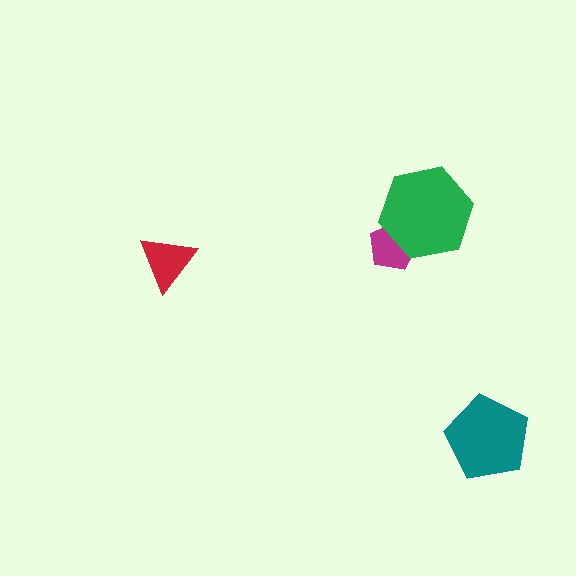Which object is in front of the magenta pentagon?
The green hexagon is in front of the magenta pentagon.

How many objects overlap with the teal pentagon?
0 objects overlap with the teal pentagon.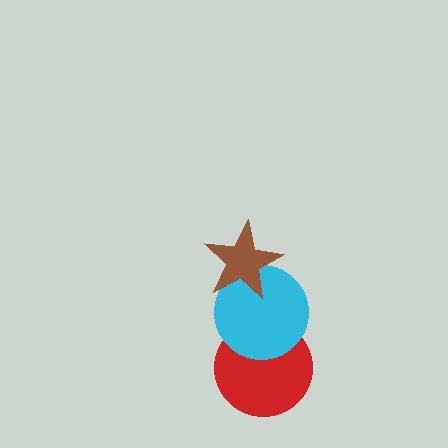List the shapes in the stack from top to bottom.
From top to bottom: the brown star, the cyan circle, the red circle.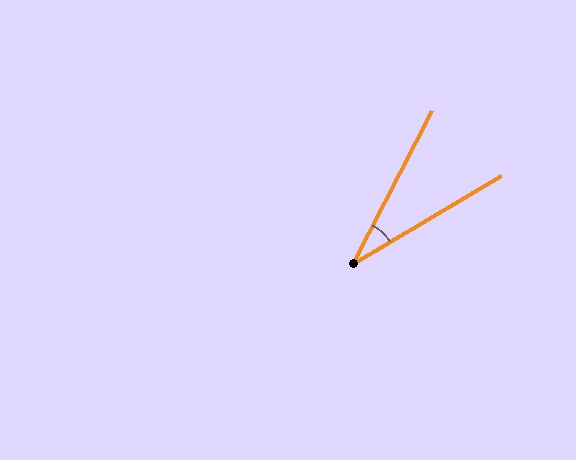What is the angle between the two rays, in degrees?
Approximately 32 degrees.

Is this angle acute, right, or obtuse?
It is acute.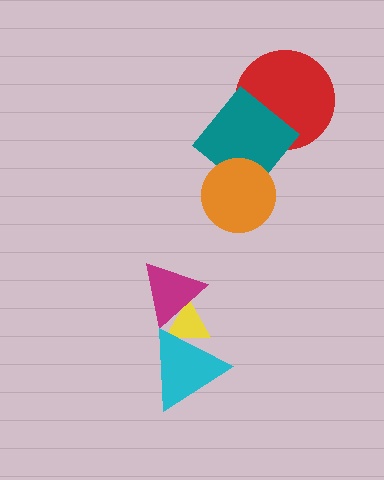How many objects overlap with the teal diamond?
2 objects overlap with the teal diamond.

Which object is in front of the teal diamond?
The orange circle is in front of the teal diamond.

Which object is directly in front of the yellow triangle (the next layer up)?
The magenta triangle is directly in front of the yellow triangle.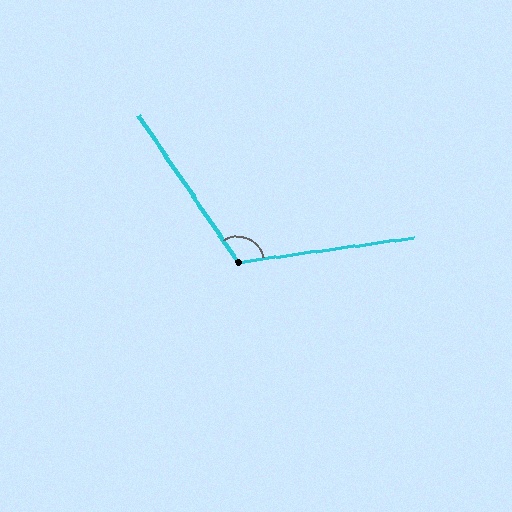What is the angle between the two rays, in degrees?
Approximately 116 degrees.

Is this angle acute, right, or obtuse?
It is obtuse.